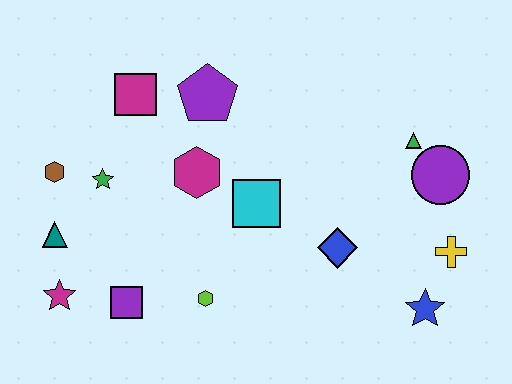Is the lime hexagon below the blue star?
No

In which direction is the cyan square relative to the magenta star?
The cyan square is to the right of the magenta star.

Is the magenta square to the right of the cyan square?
No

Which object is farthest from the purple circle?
The magenta star is farthest from the purple circle.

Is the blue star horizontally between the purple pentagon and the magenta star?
No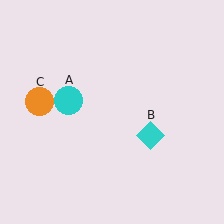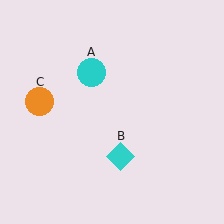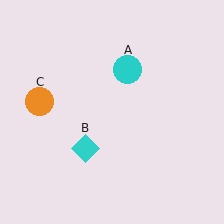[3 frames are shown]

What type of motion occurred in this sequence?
The cyan circle (object A), cyan diamond (object B) rotated clockwise around the center of the scene.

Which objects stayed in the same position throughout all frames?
Orange circle (object C) remained stationary.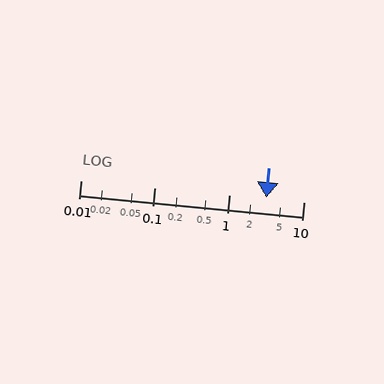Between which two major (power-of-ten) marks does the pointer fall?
The pointer is between 1 and 10.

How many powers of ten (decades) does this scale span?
The scale spans 3 decades, from 0.01 to 10.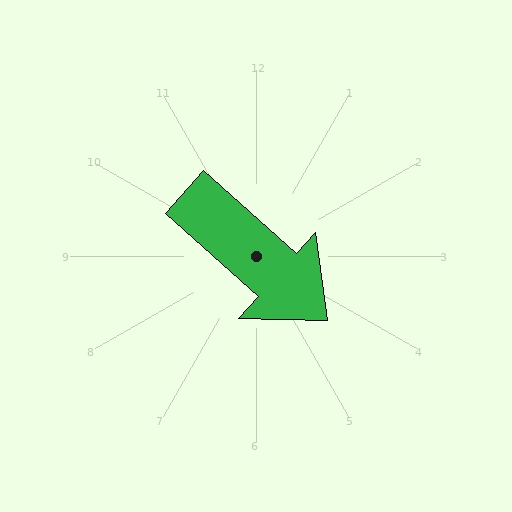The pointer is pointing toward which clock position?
Roughly 4 o'clock.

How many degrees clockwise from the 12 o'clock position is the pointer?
Approximately 132 degrees.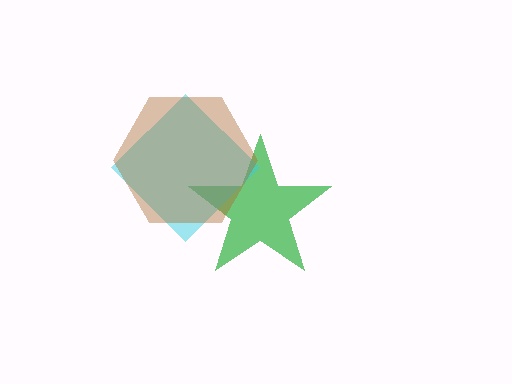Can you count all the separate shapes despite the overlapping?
Yes, there are 3 separate shapes.